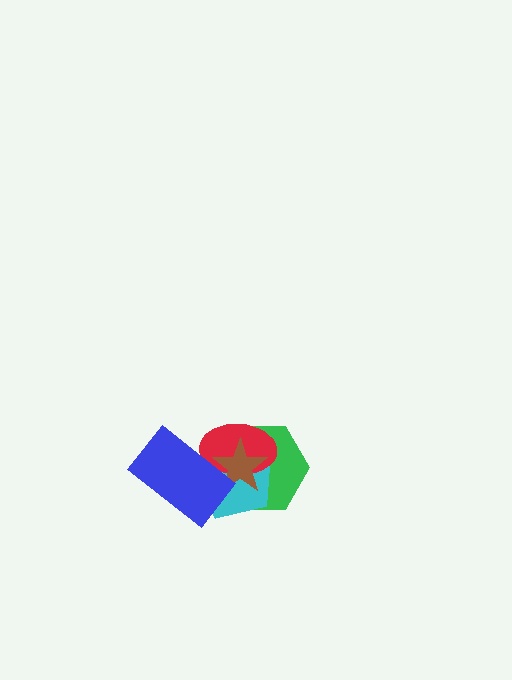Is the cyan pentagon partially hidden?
Yes, it is partially covered by another shape.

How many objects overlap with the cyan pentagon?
4 objects overlap with the cyan pentagon.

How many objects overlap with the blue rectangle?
4 objects overlap with the blue rectangle.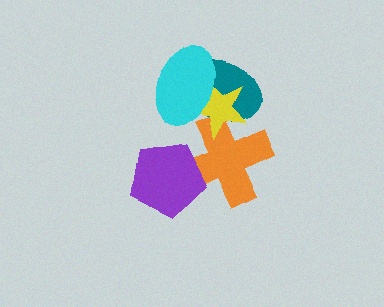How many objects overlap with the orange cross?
3 objects overlap with the orange cross.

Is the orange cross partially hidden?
Yes, it is partially covered by another shape.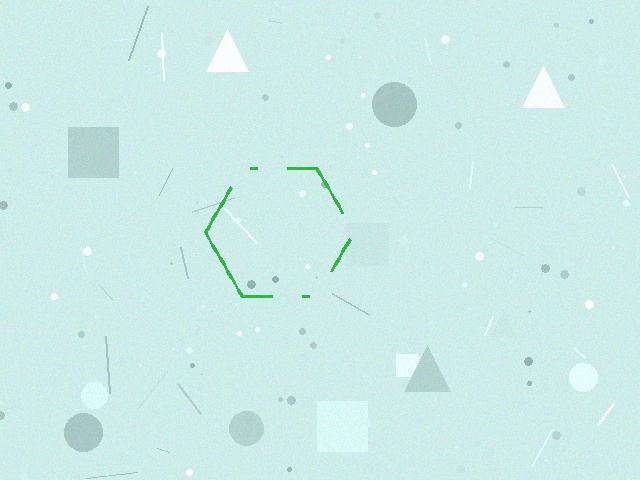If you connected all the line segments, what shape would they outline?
They would outline a hexagon.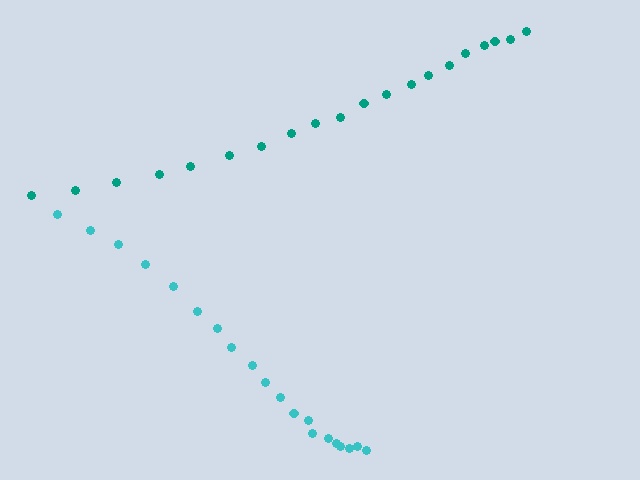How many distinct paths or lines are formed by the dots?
There are 2 distinct paths.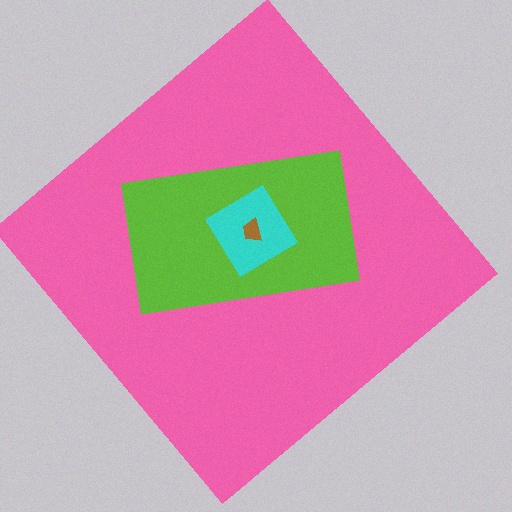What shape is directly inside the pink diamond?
The lime rectangle.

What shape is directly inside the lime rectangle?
The cyan diamond.